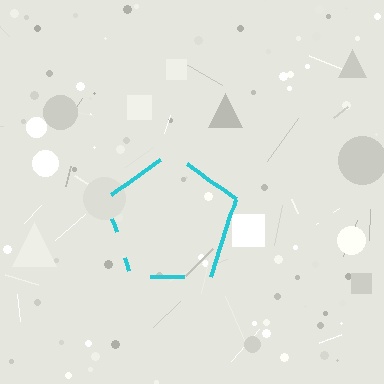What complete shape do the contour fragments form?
The contour fragments form a pentagon.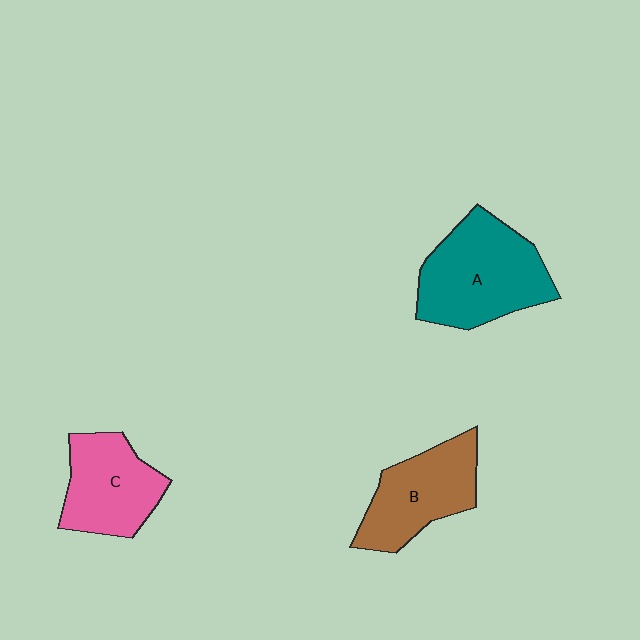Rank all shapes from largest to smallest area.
From largest to smallest: A (teal), B (brown), C (pink).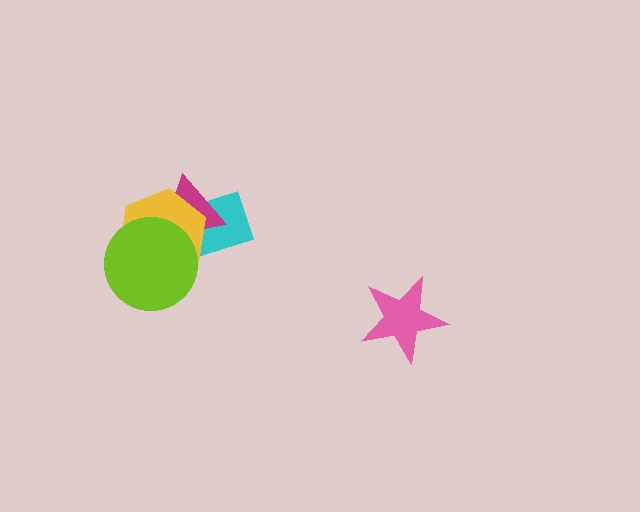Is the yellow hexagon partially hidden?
Yes, it is partially covered by another shape.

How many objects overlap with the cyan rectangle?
3 objects overlap with the cyan rectangle.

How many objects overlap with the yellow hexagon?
3 objects overlap with the yellow hexagon.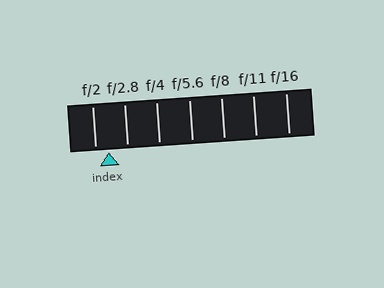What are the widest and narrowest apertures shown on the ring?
The widest aperture shown is f/2 and the narrowest is f/16.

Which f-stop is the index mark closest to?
The index mark is closest to f/2.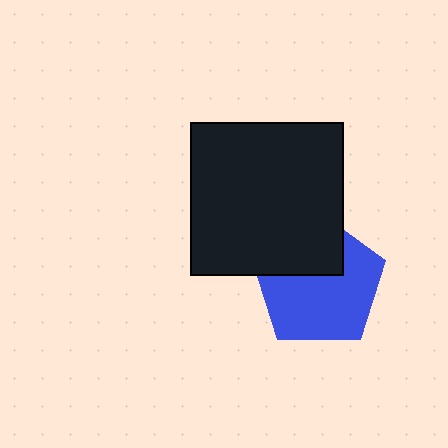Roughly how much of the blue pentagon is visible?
Most of it is visible (roughly 67%).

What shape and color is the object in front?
The object in front is a black square.